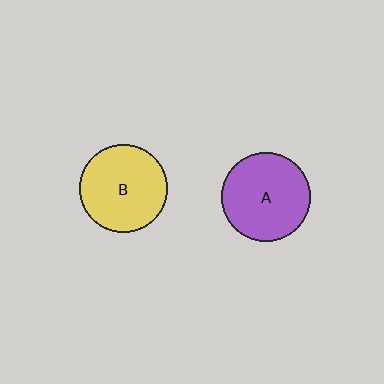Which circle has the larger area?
Circle A (purple).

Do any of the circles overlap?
No, none of the circles overlap.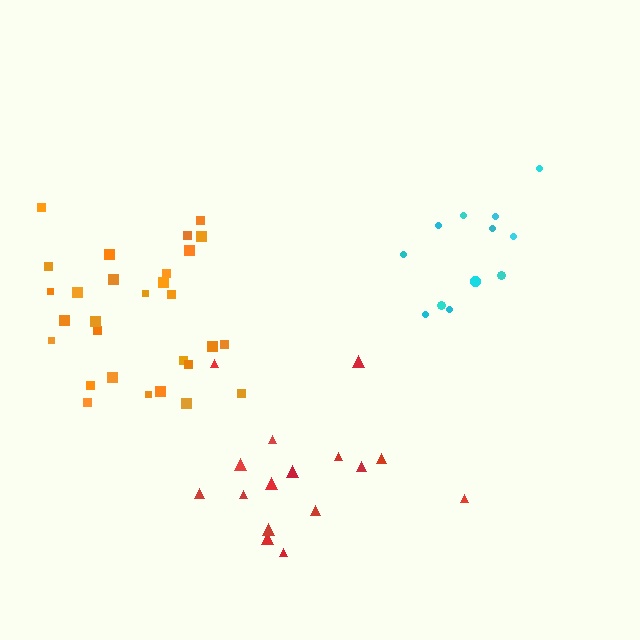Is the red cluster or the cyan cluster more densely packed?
Cyan.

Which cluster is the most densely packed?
Orange.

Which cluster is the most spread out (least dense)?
Red.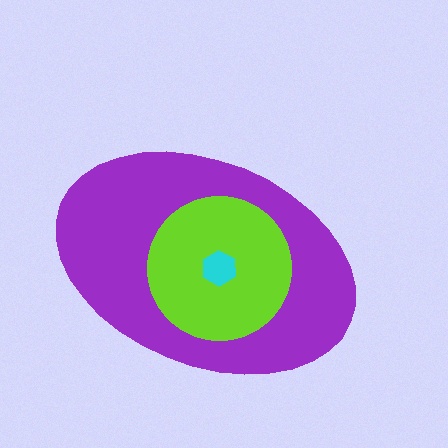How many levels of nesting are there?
3.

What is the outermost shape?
The purple ellipse.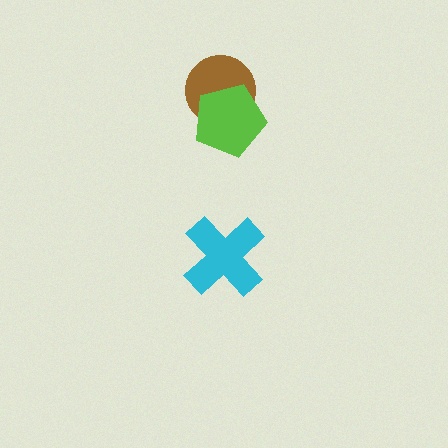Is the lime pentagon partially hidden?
No, no other shape covers it.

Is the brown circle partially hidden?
Yes, it is partially covered by another shape.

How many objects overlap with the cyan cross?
0 objects overlap with the cyan cross.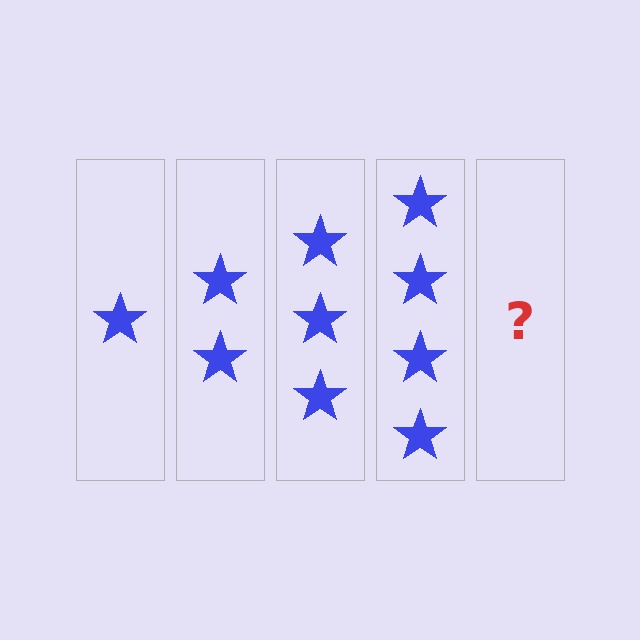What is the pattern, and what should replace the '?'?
The pattern is that each step adds one more star. The '?' should be 5 stars.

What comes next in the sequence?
The next element should be 5 stars.